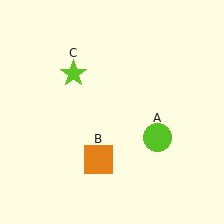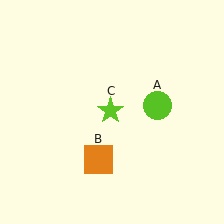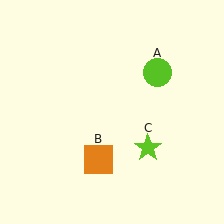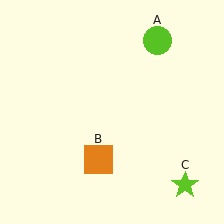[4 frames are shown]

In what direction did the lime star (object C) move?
The lime star (object C) moved down and to the right.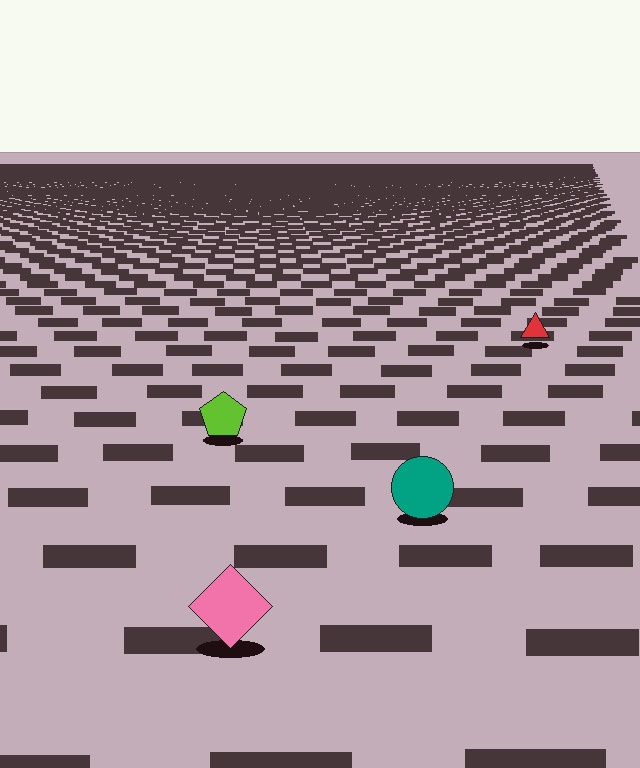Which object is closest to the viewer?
The pink diamond is closest. The texture marks near it are larger and more spread out.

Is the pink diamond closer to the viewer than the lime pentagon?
Yes. The pink diamond is closer — you can tell from the texture gradient: the ground texture is coarser near it.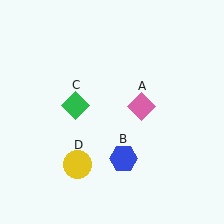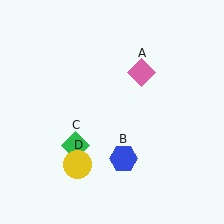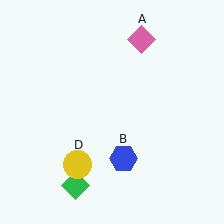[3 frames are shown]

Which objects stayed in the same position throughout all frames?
Blue hexagon (object B) and yellow circle (object D) remained stationary.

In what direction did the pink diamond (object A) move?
The pink diamond (object A) moved up.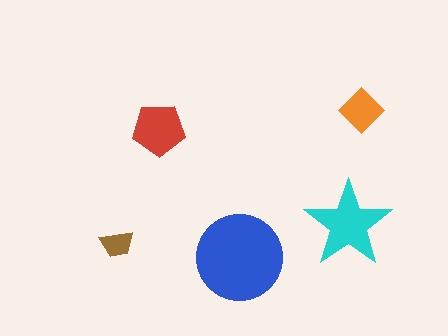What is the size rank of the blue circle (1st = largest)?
1st.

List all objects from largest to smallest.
The blue circle, the cyan star, the red pentagon, the orange diamond, the brown trapezoid.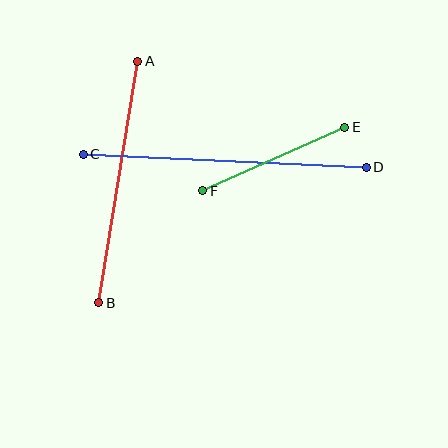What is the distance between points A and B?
The distance is approximately 245 pixels.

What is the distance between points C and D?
The distance is approximately 283 pixels.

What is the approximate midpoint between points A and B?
The midpoint is at approximately (118, 182) pixels.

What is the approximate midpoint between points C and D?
The midpoint is at approximately (225, 161) pixels.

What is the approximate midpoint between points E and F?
The midpoint is at approximately (274, 159) pixels.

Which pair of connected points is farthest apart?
Points C and D are farthest apart.